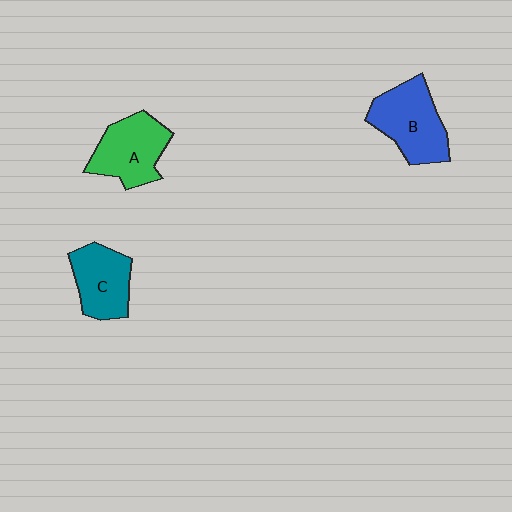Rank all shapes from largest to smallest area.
From largest to smallest: B (blue), A (green), C (teal).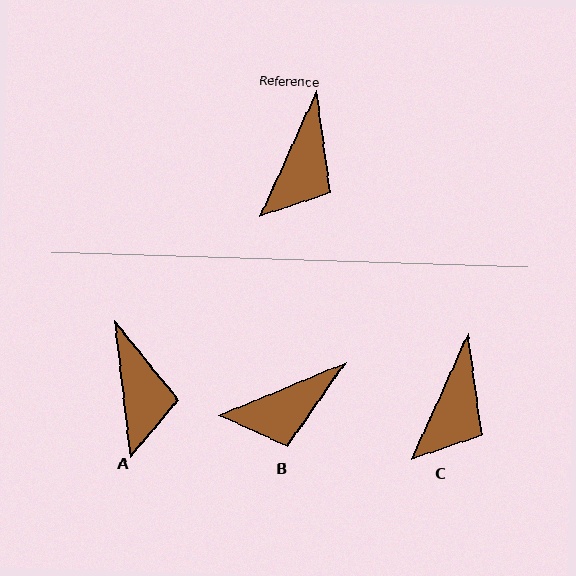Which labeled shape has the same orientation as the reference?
C.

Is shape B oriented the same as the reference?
No, it is off by about 43 degrees.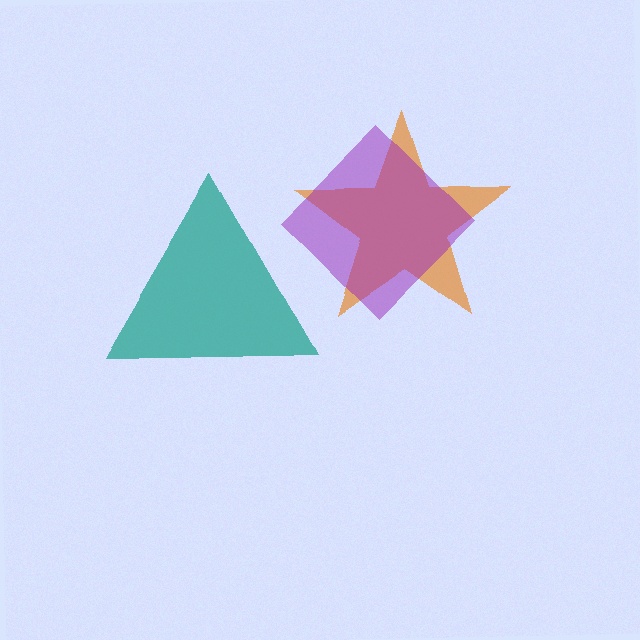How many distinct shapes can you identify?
There are 3 distinct shapes: an orange star, a teal triangle, a purple diamond.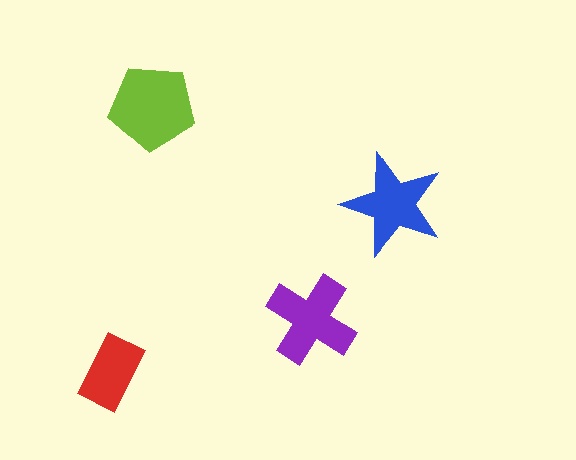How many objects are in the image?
There are 4 objects in the image.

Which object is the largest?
The lime pentagon.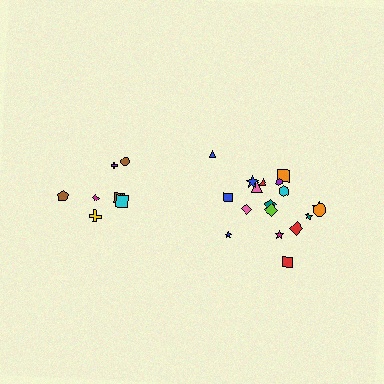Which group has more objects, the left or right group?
The right group.